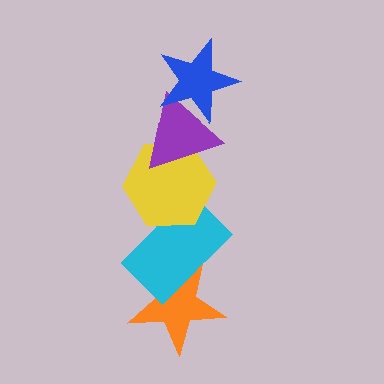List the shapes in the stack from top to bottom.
From top to bottom: the blue star, the purple triangle, the yellow hexagon, the cyan rectangle, the orange star.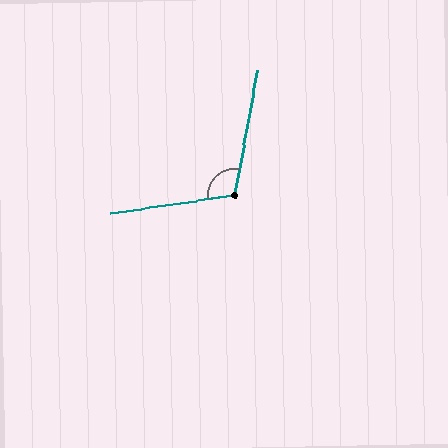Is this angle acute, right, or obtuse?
It is obtuse.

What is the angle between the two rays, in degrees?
Approximately 109 degrees.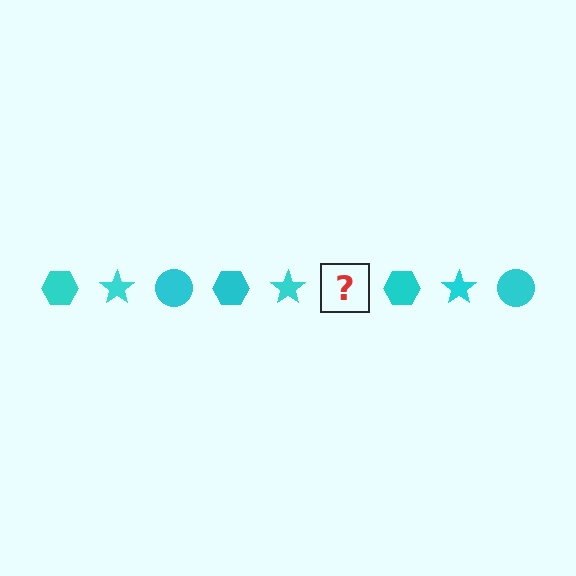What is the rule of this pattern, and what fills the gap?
The rule is that the pattern cycles through hexagon, star, circle shapes in cyan. The gap should be filled with a cyan circle.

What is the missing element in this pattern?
The missing element is a cyan circle.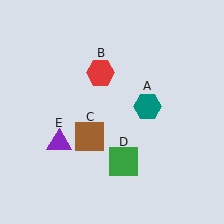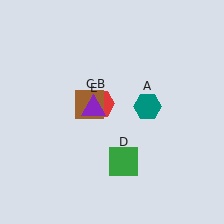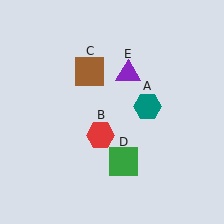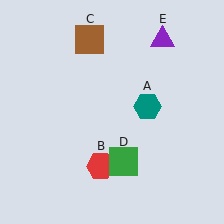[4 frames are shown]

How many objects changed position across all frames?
3 objects changed position: red hexagon (object B), brown square (object C), purple triangle (object E).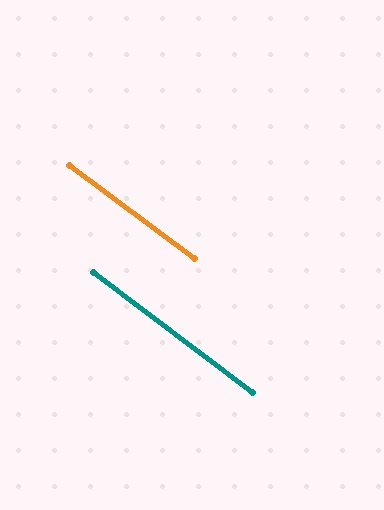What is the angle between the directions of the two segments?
Approximately 0 degrees.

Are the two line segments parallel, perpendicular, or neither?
Parallel — their directions differ by only 0.3°.